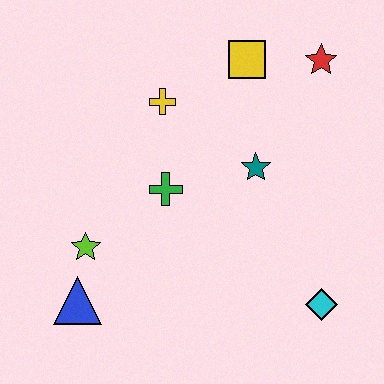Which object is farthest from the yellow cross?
The cyan diamond is farthest from the yellow cross.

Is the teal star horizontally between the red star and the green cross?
Yes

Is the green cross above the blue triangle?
Yes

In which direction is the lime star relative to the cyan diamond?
The lime star is to the left of the cyan diamond.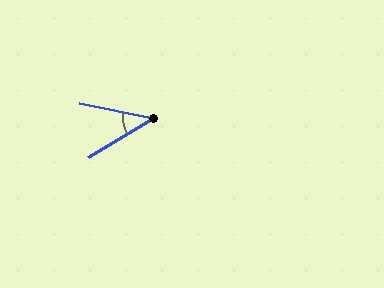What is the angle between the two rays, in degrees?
Approximately 43 degrees.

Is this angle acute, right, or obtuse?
It is acute.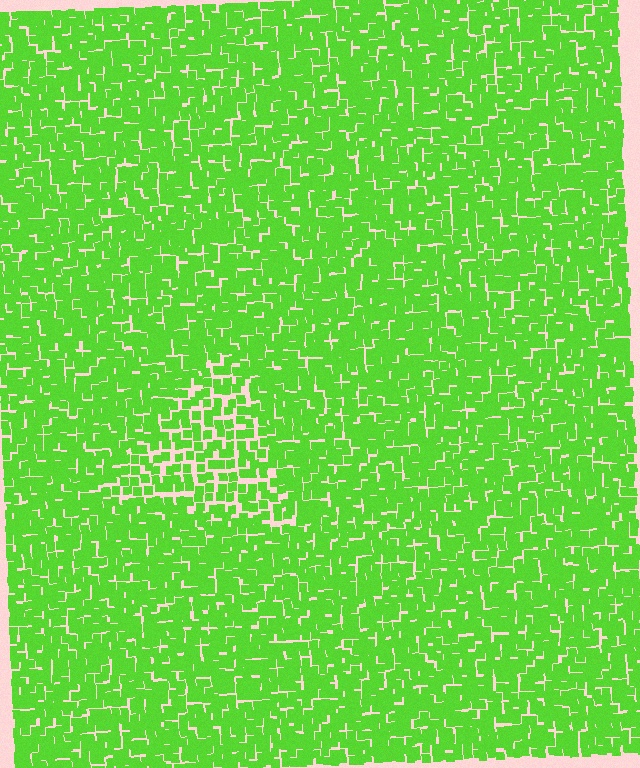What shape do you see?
I see a triangle.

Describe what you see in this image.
The image contains small lime elements arranged at two different densities. A triangle-shaped region is visible where the elements are less densely packed than the surrounding area.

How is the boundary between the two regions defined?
The boundary is defined by a change in element density (approximately 1.6x ratio). All elements are the same color, size, and shape.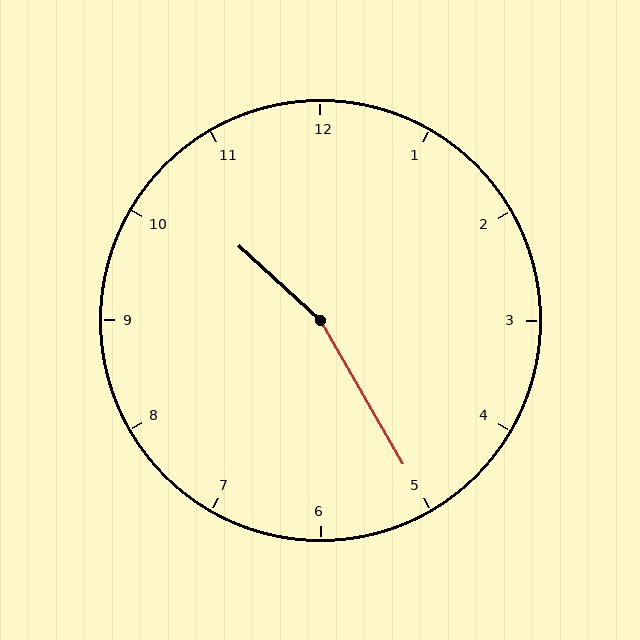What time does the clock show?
10:25.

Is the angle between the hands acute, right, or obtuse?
It is obtuse.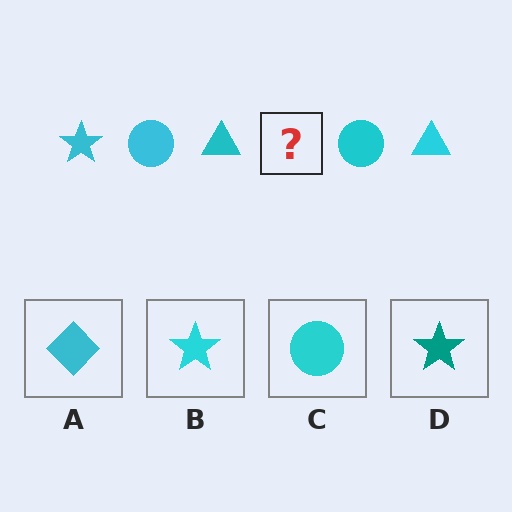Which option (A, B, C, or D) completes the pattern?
B.